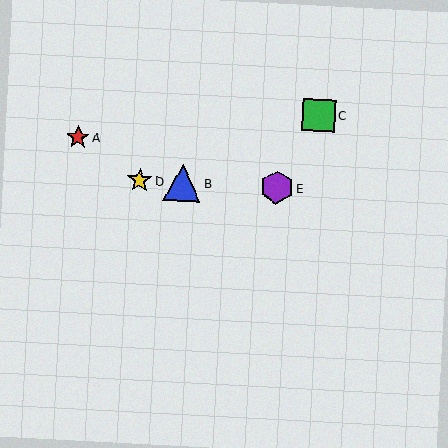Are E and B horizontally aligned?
Yes, both are at y≈187.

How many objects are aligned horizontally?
3 objects (B, D, E) are aligned horizontally.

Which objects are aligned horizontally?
Objects B, D, E are aligned horizontally.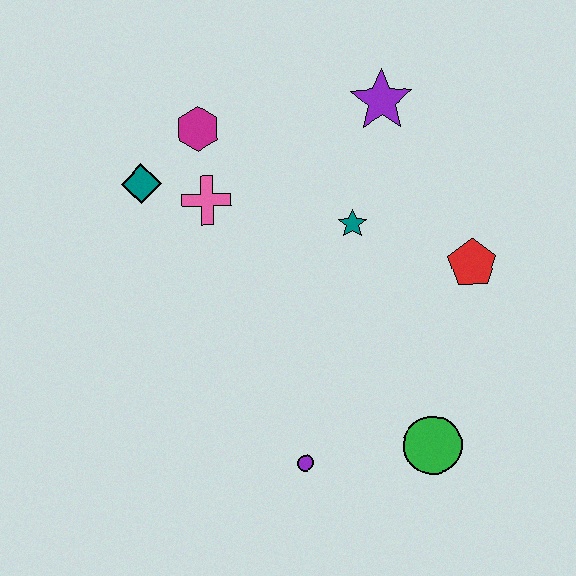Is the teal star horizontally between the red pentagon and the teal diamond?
Yes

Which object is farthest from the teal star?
The purple circle is farthest from the teal star.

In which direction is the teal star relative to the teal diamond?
The teal star is to the right of the teal diamond.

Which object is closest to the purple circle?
The green circle is closest to the purple circle.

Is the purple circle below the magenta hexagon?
Yes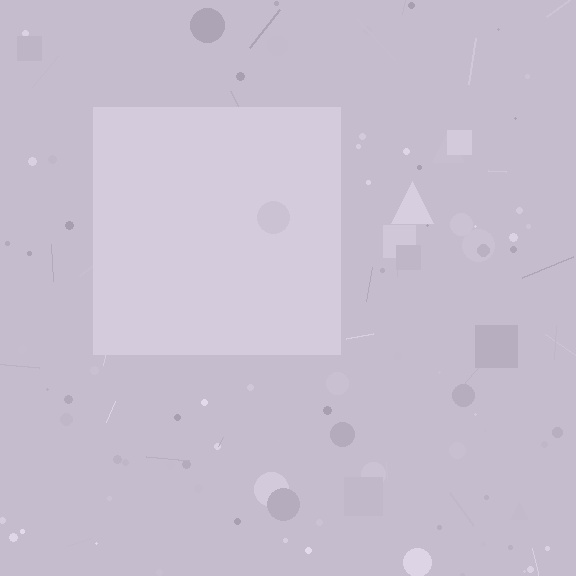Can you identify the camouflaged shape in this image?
The camouflaged shape is a square.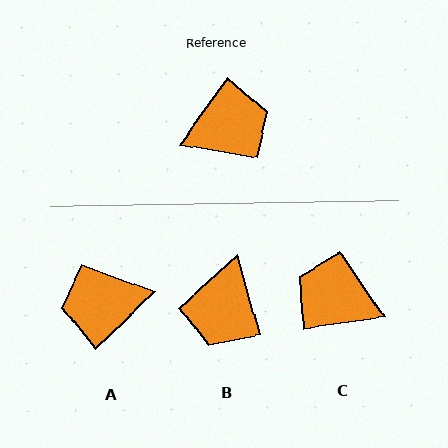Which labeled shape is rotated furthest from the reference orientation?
A, about 169 degrees away.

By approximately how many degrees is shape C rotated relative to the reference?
Approximately 134 degrees counter-clockwise.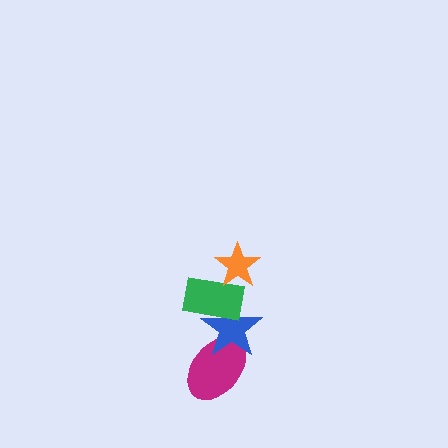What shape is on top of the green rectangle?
The orange star is on top of the green rectangle.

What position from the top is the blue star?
The blue star is 3rd from the top.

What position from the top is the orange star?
The orange star is 1st from the top.